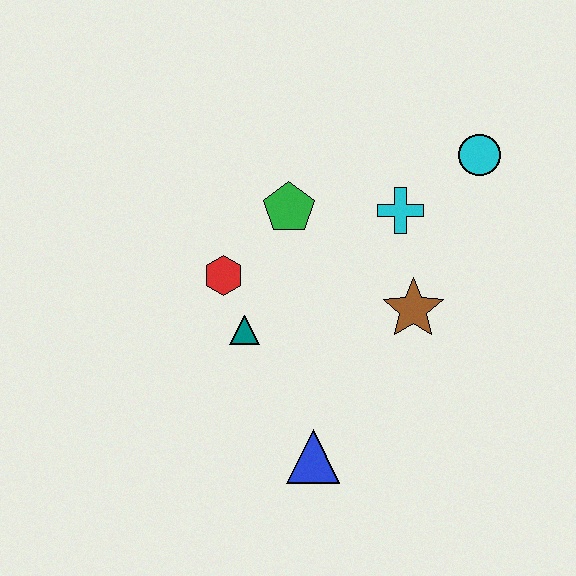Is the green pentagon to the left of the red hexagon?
No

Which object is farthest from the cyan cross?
The blue triangle is farthest from the cyan cross.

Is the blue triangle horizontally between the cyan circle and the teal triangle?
Yes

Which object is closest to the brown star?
The cyan cross is closest to the brown star.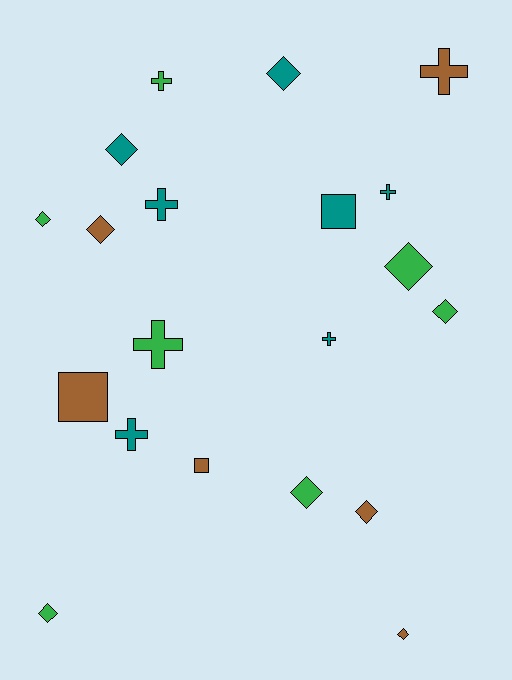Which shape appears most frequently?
Diamond, with 10 objects.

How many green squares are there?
There are no green squares.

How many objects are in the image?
There are 20 objects.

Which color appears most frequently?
Teal, with 7 objects.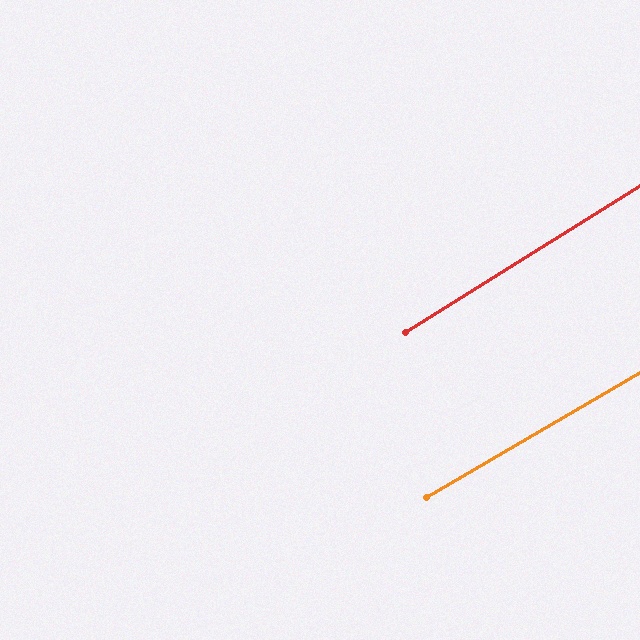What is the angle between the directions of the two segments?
Approximately 2 degrees.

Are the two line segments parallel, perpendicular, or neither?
Parallel — their directions differ by only 1.7°.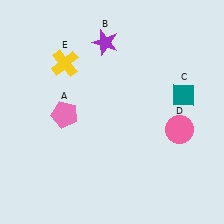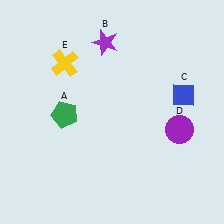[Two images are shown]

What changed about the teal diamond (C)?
In Image 1, C is teal. In Image 2, it changed to blue.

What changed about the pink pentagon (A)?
In Image 1, A is pink. In Image 2, it changed to green.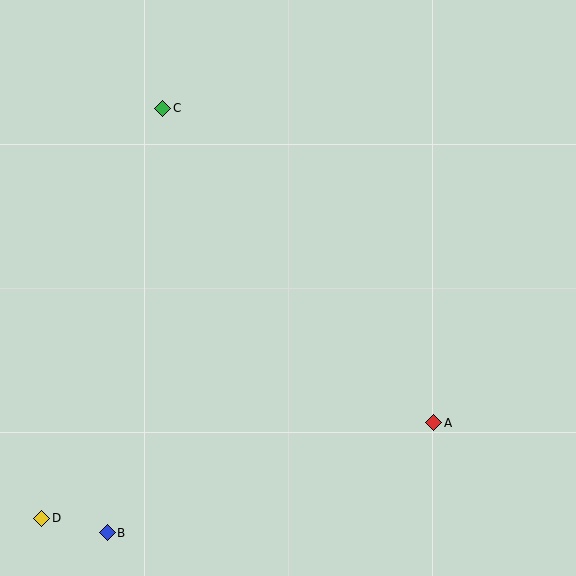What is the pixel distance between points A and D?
The distance between A and D is 404 pixels.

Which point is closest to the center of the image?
Point A at (434, 423) is closest to the center.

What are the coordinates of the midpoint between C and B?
The midpoint between C and B is at (135, 321).